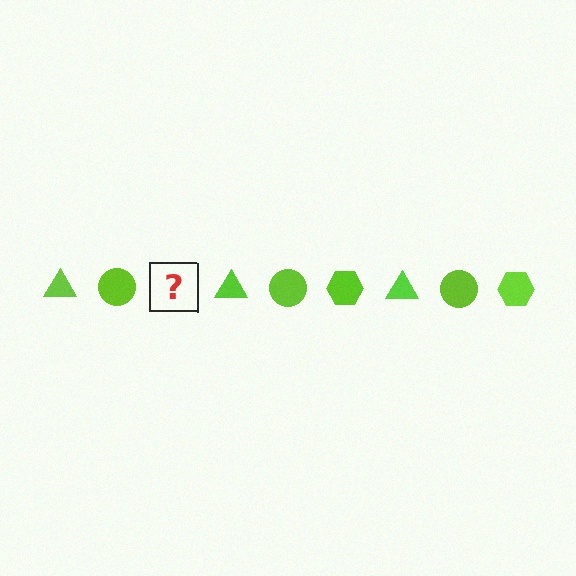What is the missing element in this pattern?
The missing element is a lime hexagon.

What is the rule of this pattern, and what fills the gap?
The rule is that the pattern cycles through triangle, circle, hexagon shapes in lime. The gap should be filled with a lime hexagon.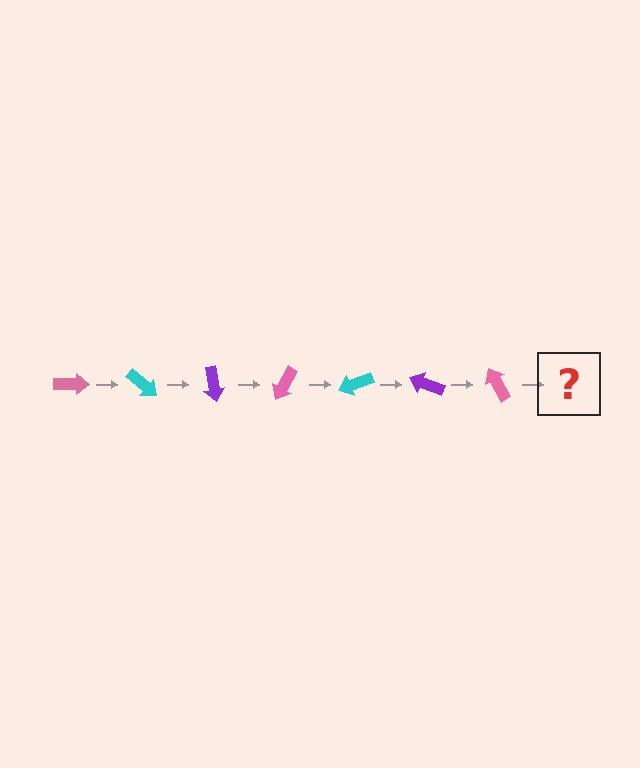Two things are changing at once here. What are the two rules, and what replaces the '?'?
The two rules are that it rotates 40 degrees each step and the color cycles through pink, cyan, and purple. The '?' should be a cyan arrow, rotated 280 degrees from the start.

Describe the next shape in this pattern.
It should be a cyan arrow, rotated 280 degrees from the start.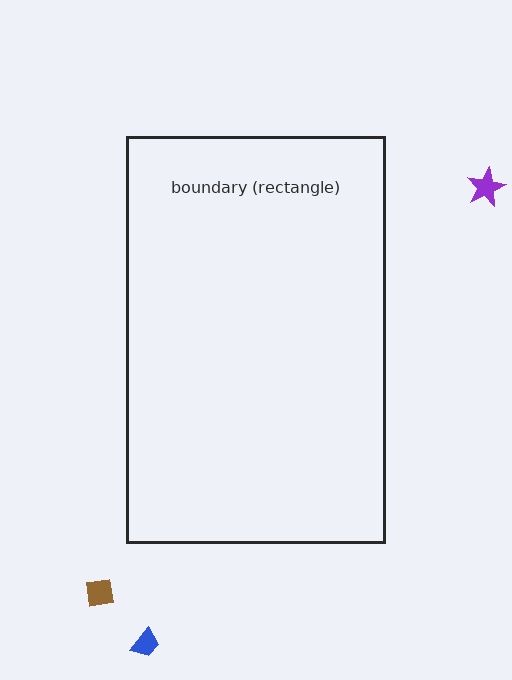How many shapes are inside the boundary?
0 inside, 3 outside.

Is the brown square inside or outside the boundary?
Outside.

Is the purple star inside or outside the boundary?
Outside.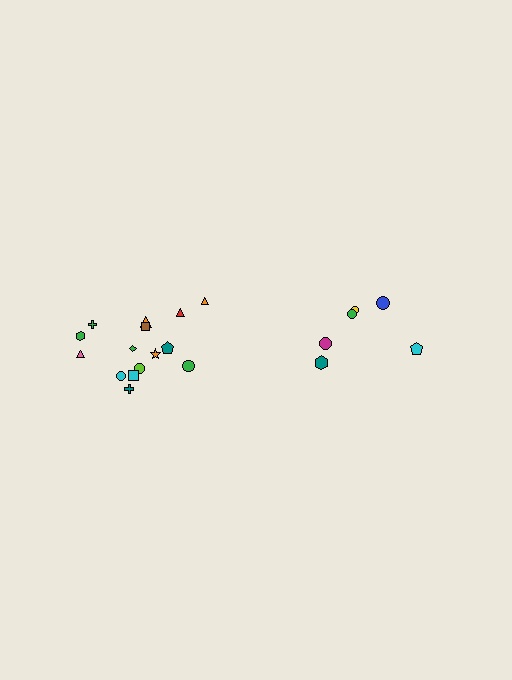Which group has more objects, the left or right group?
The left group.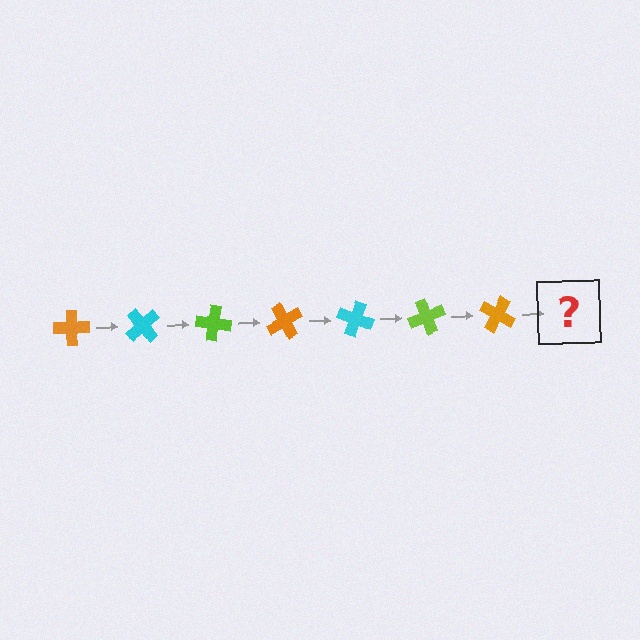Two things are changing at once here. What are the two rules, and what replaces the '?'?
The two rules are that it rotates 50 degrees each step and the color cycles through orange, cyan, and lime. The '?' should be a cyan cross, rotated 350 degrees from the start.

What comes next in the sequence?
The next element should be a cyan cross, rotated 350 degrees from the start.